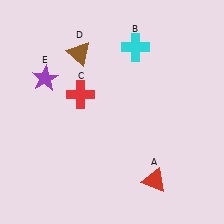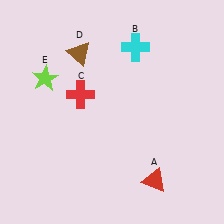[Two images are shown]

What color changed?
The star (E) changed from purple in Image 1 to lime in Image 2.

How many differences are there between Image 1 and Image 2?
There is 1 difference between the two images.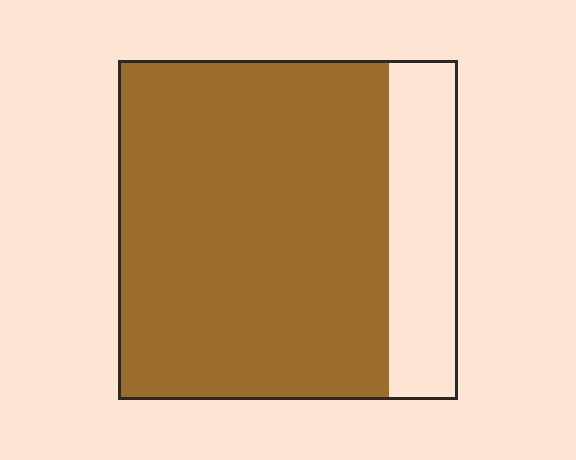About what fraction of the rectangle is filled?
About four fifths (4/5).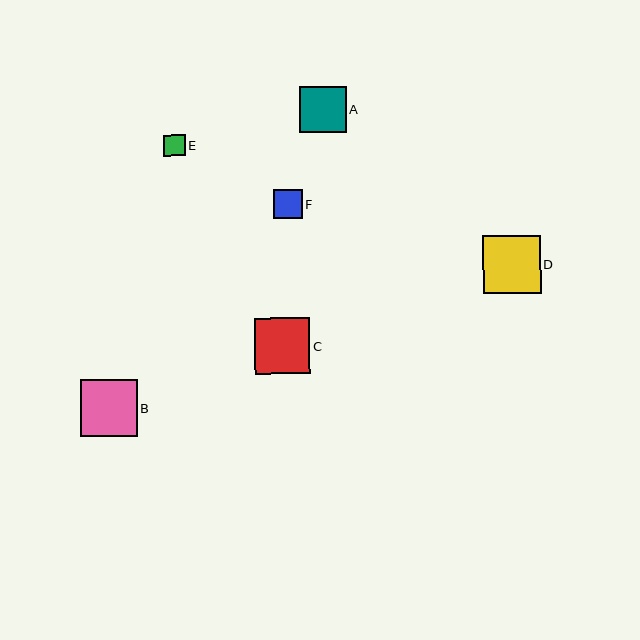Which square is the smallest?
Square E is the smallest with a size of approximately 22 pixels.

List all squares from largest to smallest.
From largest to smallest: D, B, C, A, F, E.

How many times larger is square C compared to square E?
Square C is approximately 2.6 times the size of square E.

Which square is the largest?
Square D is the largest with a size of approximately 58 pixels.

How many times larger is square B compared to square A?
Square B is approximately 1.2 times the size of square A.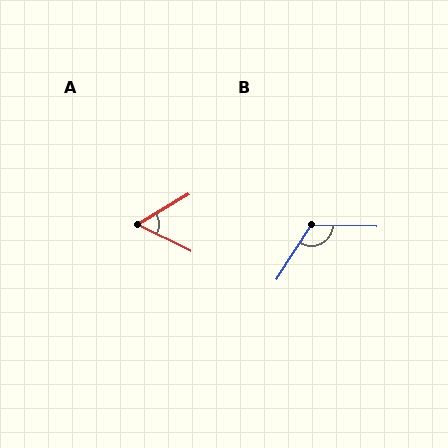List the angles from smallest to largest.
A (57°), B (122°).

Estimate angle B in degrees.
Approximately 122 degrees.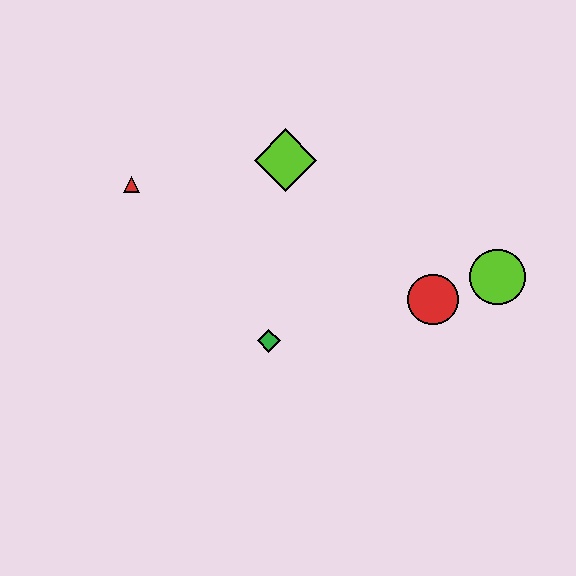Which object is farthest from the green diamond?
The lime circle is farthest from the green diamond.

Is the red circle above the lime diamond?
No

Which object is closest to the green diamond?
The red circle is closest to the green diamond.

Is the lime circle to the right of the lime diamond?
Yes